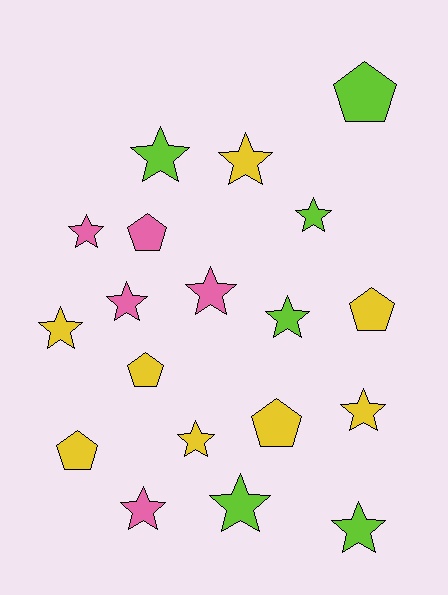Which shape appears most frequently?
Star, with 13 objects.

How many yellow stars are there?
There are 4 yellow stars.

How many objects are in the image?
There are 19 objects.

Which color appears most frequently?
Yellow, with 8 objects.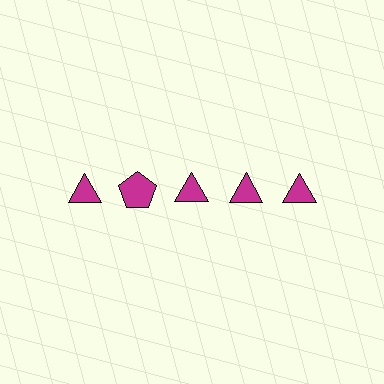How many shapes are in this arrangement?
There are 5 shapes arranged in a grid pattern.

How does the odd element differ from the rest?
It has a different shape: pentagon instead of triangle.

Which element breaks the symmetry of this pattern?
The magenta pentagon in the top row, second from left column breaks the symmetry. All other shapes are magenta triangles.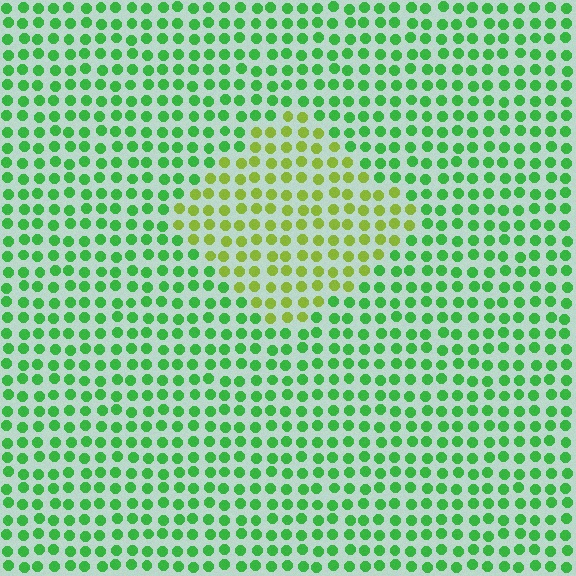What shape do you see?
I see a diamond.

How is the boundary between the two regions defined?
The boundary is defined purely by a slight shift in hue (about 43 degrees). Spacing, size, and orientation are identical on both sides.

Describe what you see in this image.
The image is filled with small green elements in a uniform arrangement. A diamond-shaped region is visible where the elements are tinted to a slightly different hue, forming a subtle color boundary.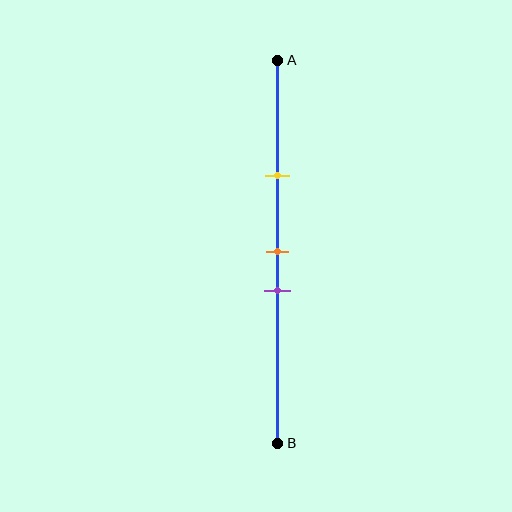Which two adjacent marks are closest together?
The orange and purple marks are the closest adjacent pair.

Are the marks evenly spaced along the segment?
No, the marks are not evenly spaced.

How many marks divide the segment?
There are 3 marks dividing the segment.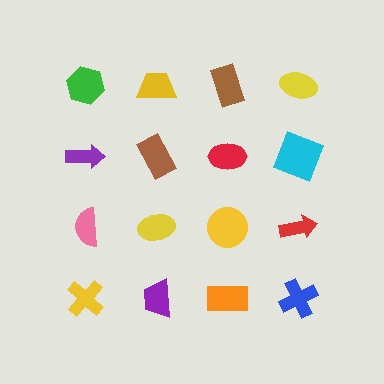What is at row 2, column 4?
A cyan square.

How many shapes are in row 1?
4 shapes.